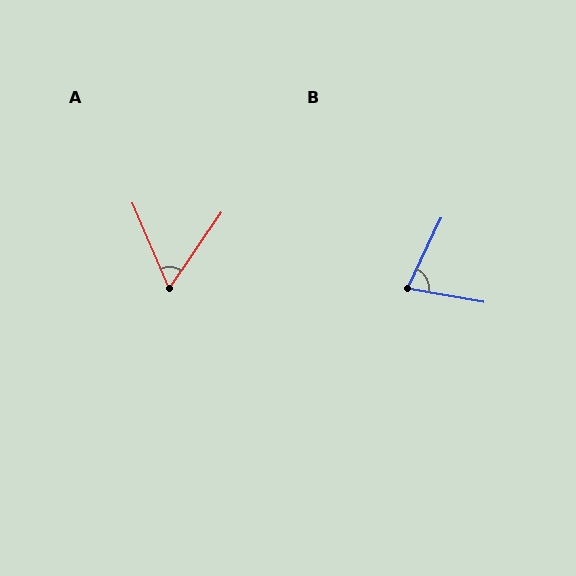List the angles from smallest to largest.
A (57°), B (74°).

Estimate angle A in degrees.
Approximately 57 degrees.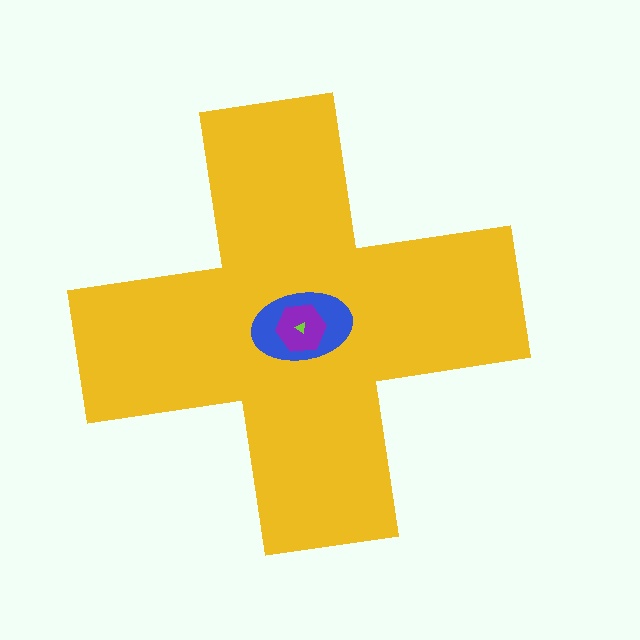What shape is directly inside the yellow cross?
The blue ellipse.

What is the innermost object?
The lime triangle.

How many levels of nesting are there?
4.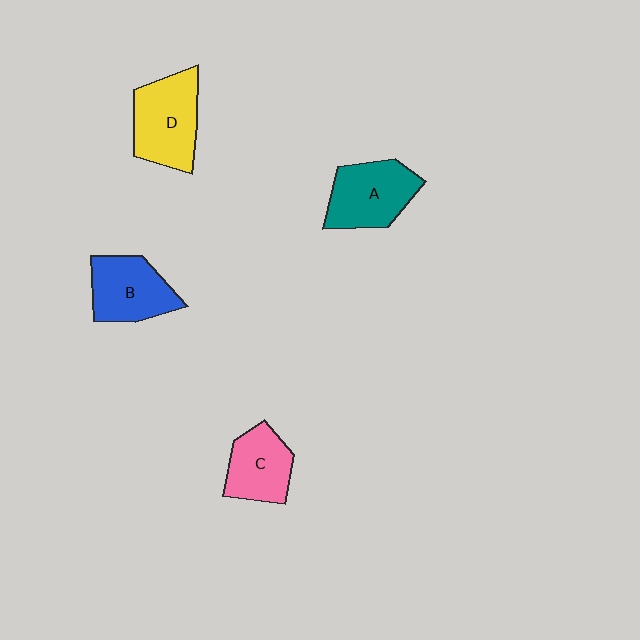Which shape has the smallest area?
Shape C (pink).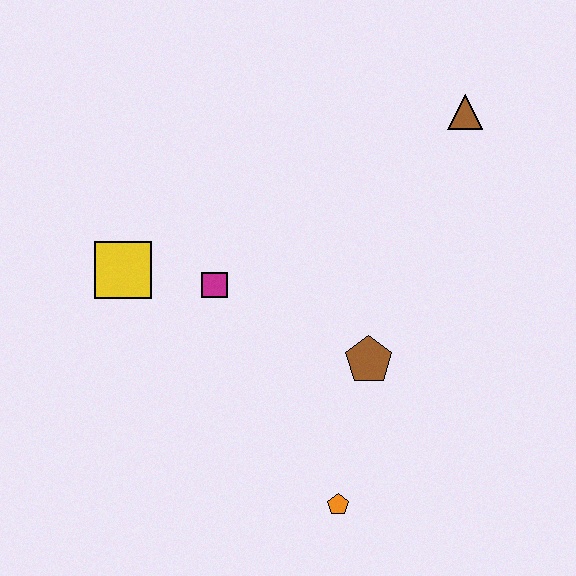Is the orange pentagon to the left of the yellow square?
No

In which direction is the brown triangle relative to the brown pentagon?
The brown triangle is above the brown pentagon.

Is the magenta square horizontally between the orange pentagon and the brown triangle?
No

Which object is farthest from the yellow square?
The brown triangle is farthest from the yellow square.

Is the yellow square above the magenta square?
Yes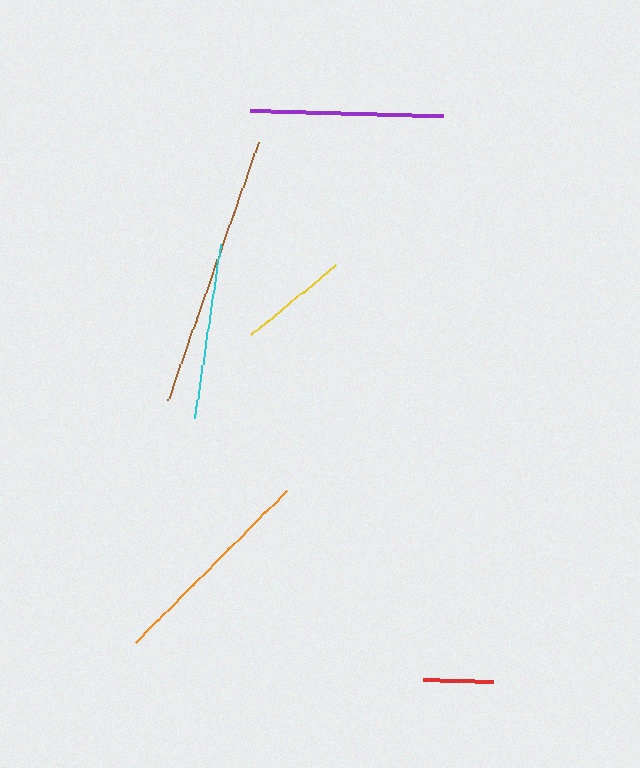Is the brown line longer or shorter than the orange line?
The brown line is longer than the orange line.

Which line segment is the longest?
The brown line is the longest at approximately 273 pixels.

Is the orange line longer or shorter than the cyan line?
The orange line is longer than the cyan line.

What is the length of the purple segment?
The purple segment is approximately 193 pixels long.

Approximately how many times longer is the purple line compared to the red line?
The purple line is approximately 2.8 times the length of the red line.